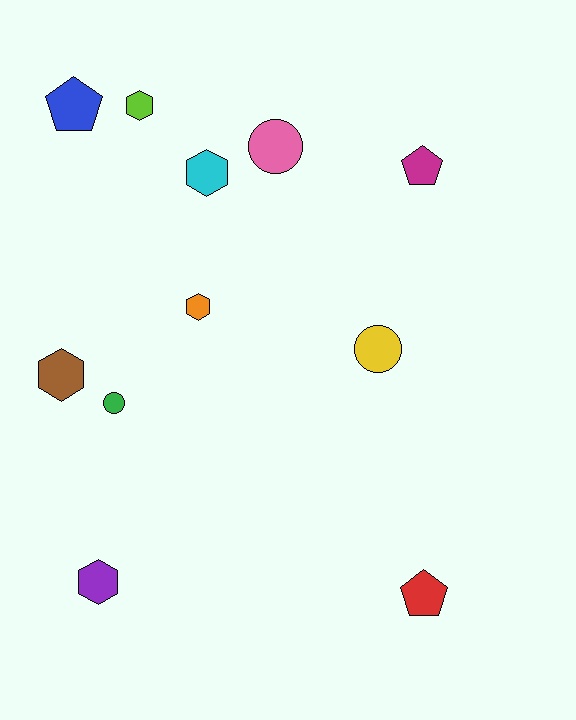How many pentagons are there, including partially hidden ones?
There are 3 pentagons.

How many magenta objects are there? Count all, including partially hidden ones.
There is 1 magenta object.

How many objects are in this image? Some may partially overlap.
There are 11 objects.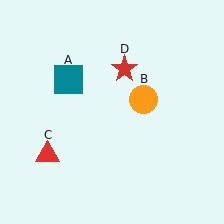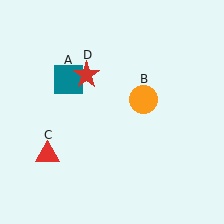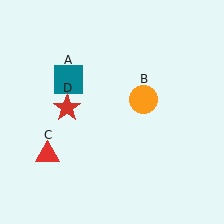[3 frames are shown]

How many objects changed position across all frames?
1 object changed position: red star (object D).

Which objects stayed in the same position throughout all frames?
Teal square (object A) and orange circle (object B) and red triangle (object C) remained stationary.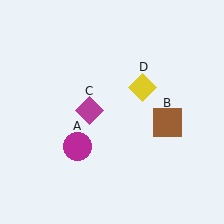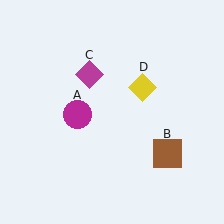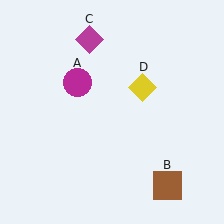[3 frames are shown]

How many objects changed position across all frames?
3 objects changed position: magenta circle (object A), brown square (object B), magenta diamond (object C).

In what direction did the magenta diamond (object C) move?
The magenta diamond (object C) moved up.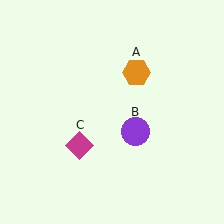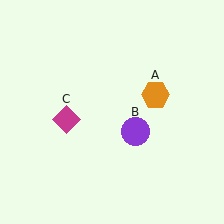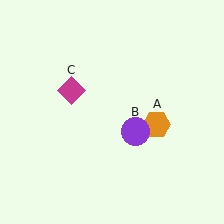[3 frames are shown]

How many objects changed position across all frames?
2 objects changed position: orange hexagon (object A), magenta diamond (object C).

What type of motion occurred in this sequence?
The orange hexagon (object A), magenta diamond (object C) rotated clockwise around the center of the scene.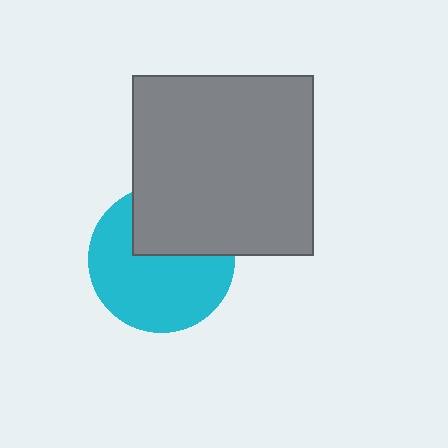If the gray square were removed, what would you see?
You would see the complete cyan circle.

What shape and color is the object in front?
The object in front is a gray square.